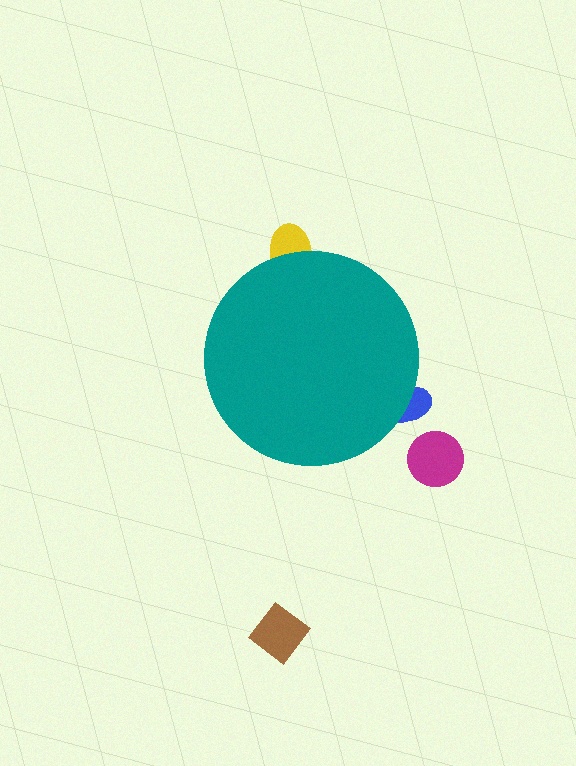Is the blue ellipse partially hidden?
Yes, the blue ellipse is partially hidden behind the teal circle.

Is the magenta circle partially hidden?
No, the magenta circle is fully visible.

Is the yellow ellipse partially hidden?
Yes, the yellow ellipse is partially hidden behind the teal circle.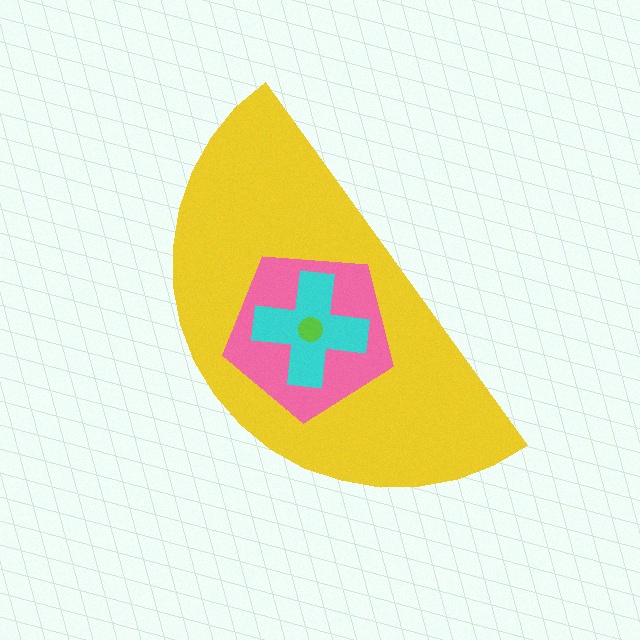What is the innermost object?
The lime circle.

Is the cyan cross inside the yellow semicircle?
Yes.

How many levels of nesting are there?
4.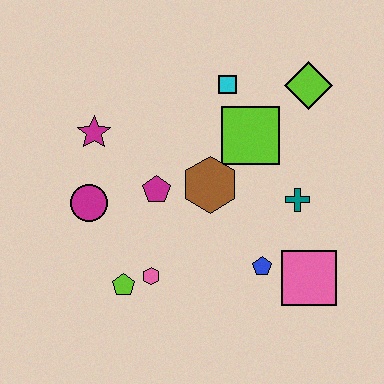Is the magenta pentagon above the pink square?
Yes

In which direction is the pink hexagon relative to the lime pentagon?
The pink hexagon is to the right of the lime pentagon.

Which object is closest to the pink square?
The blue pentagon is closest to the pink square.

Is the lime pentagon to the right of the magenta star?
Yes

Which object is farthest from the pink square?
The magenta star is farthest from the pink square.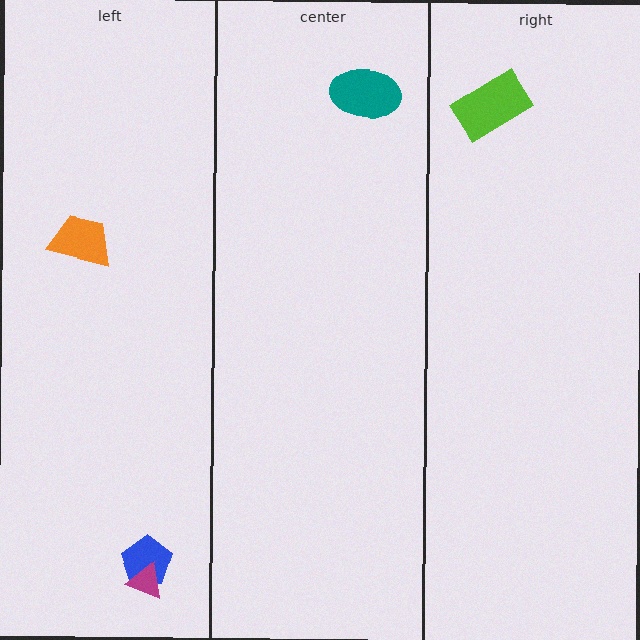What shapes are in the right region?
The lime rectangle.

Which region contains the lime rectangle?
The right region.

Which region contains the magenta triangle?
The left region.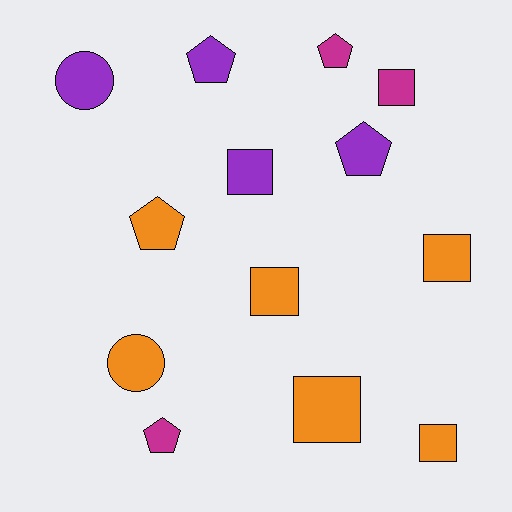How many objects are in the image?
There are 13 objects.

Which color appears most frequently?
Orange, with 6 objects.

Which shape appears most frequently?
Square, with 6 objects.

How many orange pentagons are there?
There is 1 orange pentagon.